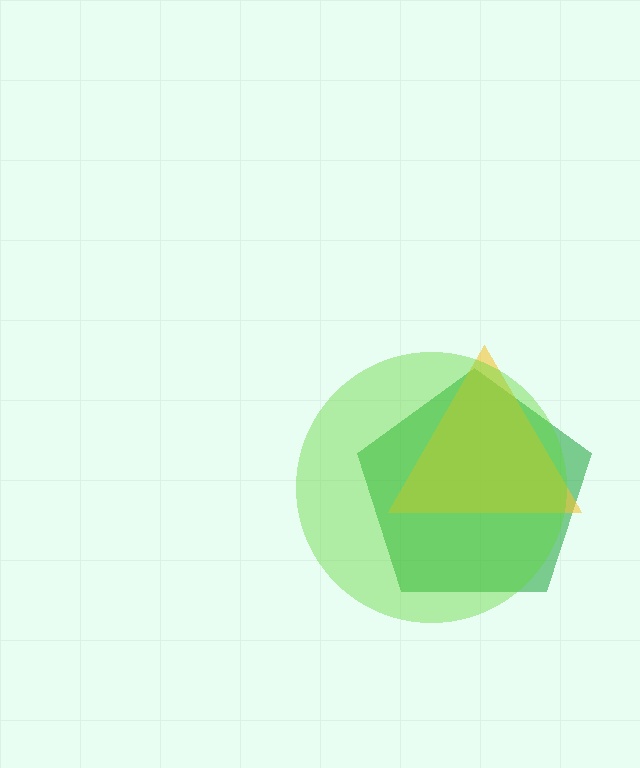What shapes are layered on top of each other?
The layered shapes are: a green pentagon, a yellow triangle, a lime circle.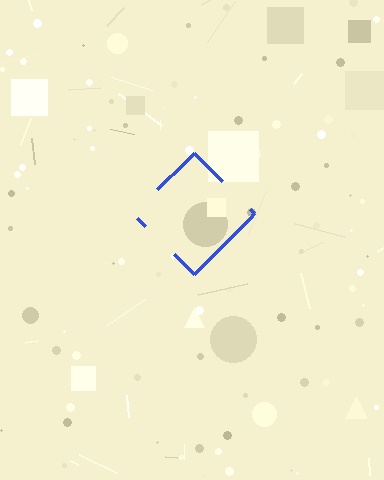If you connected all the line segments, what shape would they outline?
They would outline a diamond.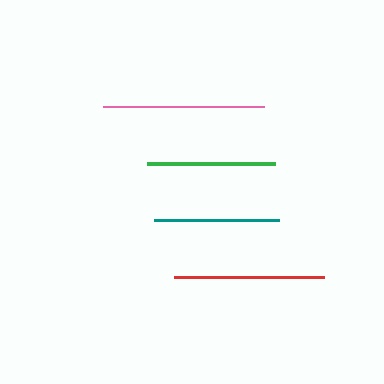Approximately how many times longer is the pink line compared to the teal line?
The pink line is approximately 1.3 times the length of the teal line.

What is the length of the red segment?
The red segment is approximately 150 pixels long.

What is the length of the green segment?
The green segment is approximately 128 pixels long.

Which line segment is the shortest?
The teal line is the shortest at approximately 125 pixels.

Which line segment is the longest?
The pink line is the longest at approximately 161 pixels.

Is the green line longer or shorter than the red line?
The red line is longer than the green line.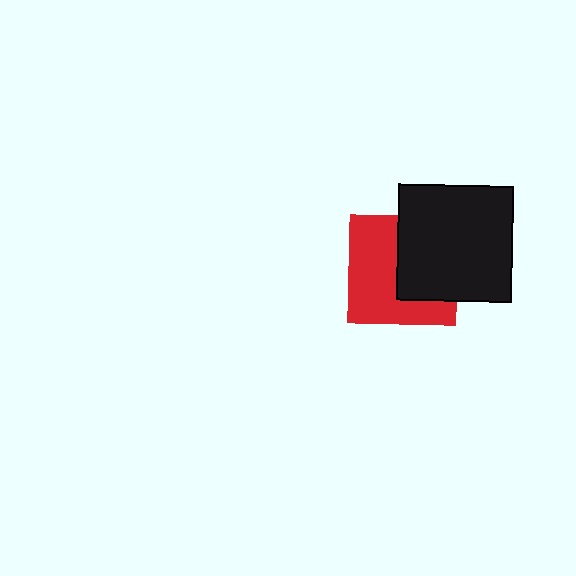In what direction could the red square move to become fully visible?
The red square could move left. That would shift it out from behind the black square entirely.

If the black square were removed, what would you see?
You would see the complete red square.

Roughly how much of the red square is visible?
About half of it is visible (roughly 56%).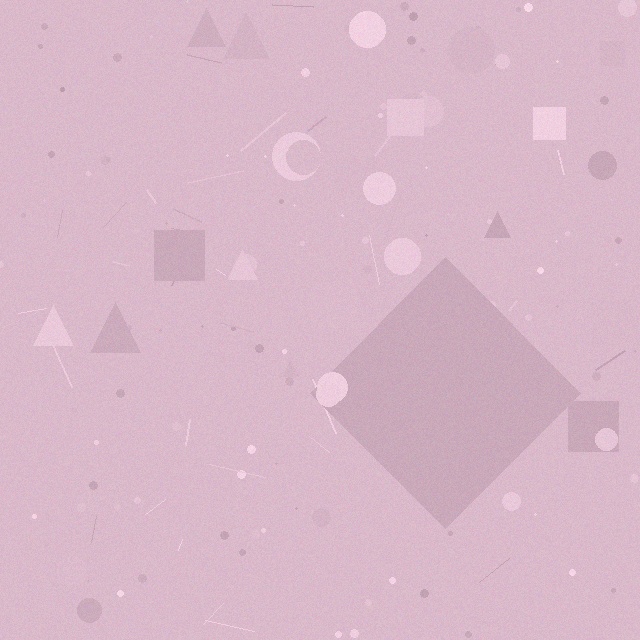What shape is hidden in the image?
A diamond is hidden in the image.